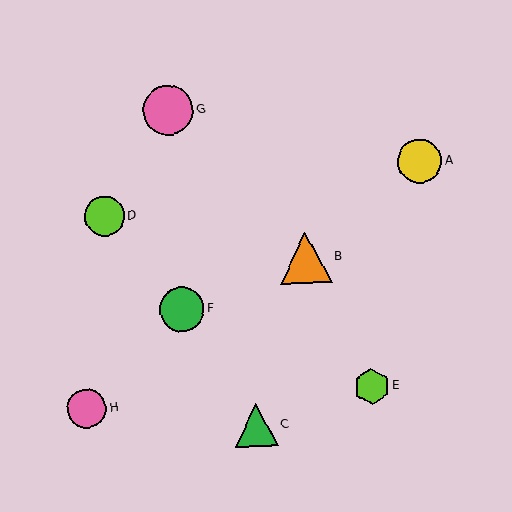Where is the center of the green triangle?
The center of the green triangle is at (256, 425).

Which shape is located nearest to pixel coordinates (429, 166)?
The yellow circle (labeled A) at (420, 161) is nearest to that location.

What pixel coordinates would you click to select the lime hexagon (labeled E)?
Click at (372, 386) to select the lime hexagon E.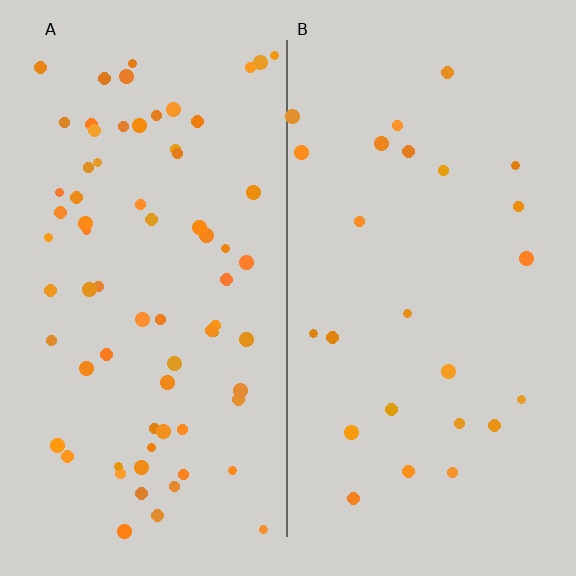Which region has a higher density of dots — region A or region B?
A (the left).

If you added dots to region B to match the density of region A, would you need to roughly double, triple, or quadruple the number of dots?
Approximately triple.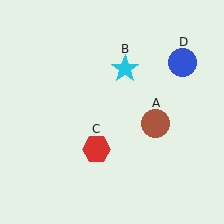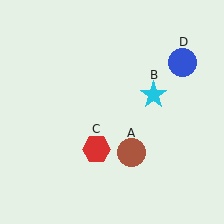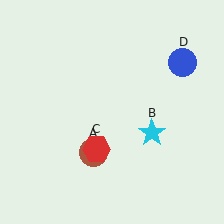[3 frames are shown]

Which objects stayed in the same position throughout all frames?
Red hexagon (object C) and blue circle (object D) remained stationary.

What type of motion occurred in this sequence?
The brown circle (object A), cyan star (object B) rotated clockwise around the center of the scene.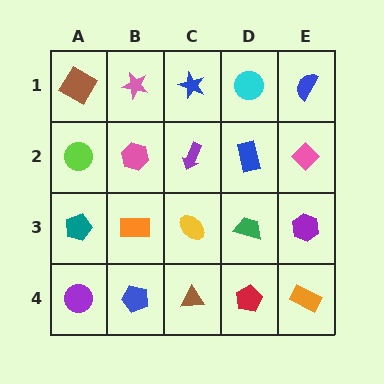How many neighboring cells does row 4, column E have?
2.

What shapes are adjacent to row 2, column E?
A blue semicircle (row 1, column E), a purple hexagon (row 3, column E), a blue rectangle (row 2, column D).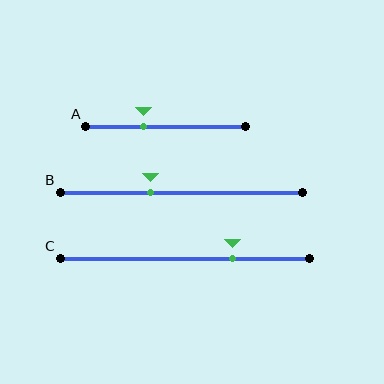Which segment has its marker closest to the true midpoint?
Segment B has its marker closest to the true midpoint.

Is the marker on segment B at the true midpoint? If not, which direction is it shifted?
No, the marker on segment B is shifted to the left by about 13% of the segment length.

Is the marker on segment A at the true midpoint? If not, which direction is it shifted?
No, the marker on segment A is shifted to the left by about 14% of the segment length.